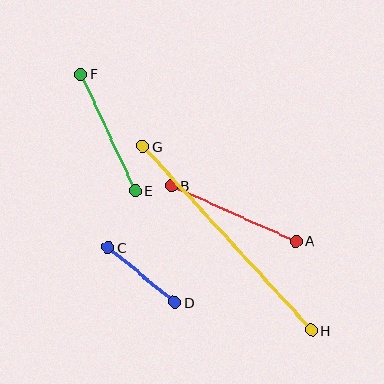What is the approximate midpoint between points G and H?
The midpoint is at approximately (227, 238) pixels.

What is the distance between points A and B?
The distance is approximately 136 pixels.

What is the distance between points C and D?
The distance is approximately 86 pixels.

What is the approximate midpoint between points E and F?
The midpoint is at approximately (108, 132) pixels.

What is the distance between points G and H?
The distance is approximately 249 pixels.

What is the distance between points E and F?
The distance is approximately 129 pixels.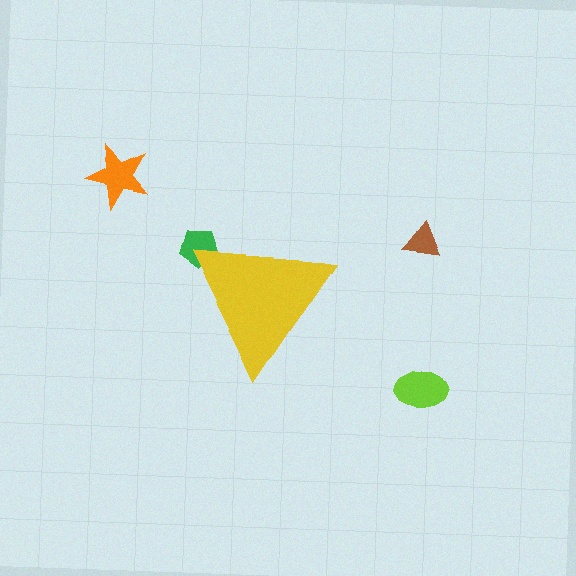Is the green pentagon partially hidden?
Yes, the green pentagon is partially hidden behind the yellow triangle.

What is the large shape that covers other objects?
A yellow triangle.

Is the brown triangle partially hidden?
No, the brown triangle is fully visible.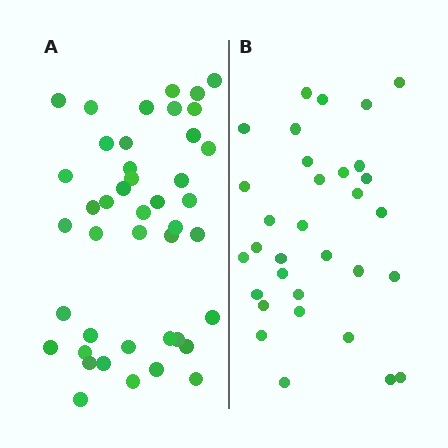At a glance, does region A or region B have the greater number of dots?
Region A (the left region) has more dots.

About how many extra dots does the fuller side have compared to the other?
Region A has roughly 12 or so more dots than region B.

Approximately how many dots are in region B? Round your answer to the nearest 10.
About 30 dots. (The exact count is 32, which rounds to 30.)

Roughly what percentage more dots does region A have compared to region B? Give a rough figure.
About 35% more.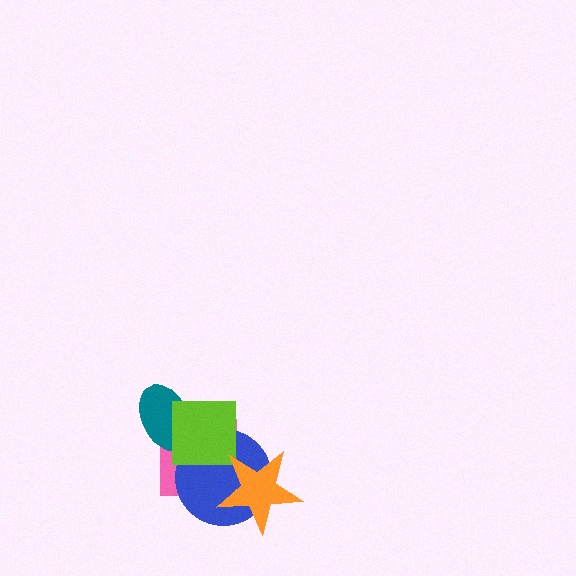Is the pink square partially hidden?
Yes, it is partially covered by another shape.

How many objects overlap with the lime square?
3 objects overlap with the lime square.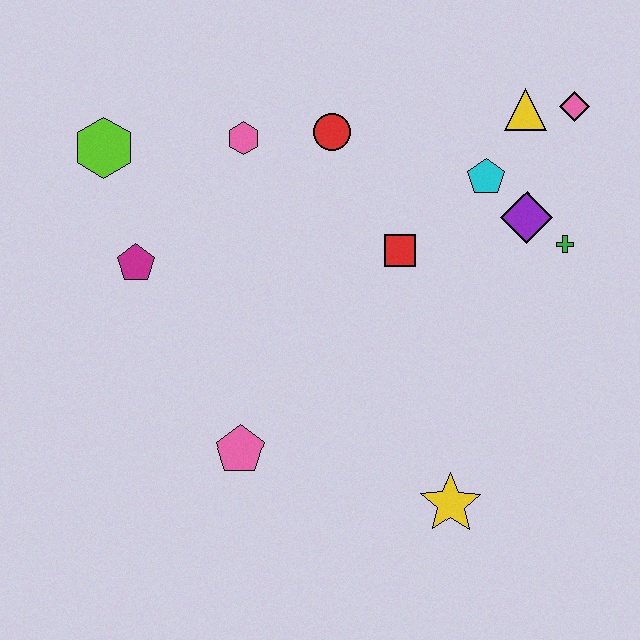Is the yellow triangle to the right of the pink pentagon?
Yes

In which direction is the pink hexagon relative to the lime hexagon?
The pink hexagon is to the right of the lime hexagon.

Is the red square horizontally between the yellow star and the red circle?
Yes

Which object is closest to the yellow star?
The pink pentagon is closest to the yellow star.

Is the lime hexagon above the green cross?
Yes